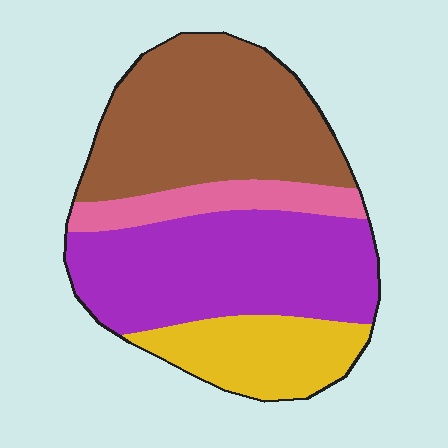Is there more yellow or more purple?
Purple.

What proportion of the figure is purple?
Purple covers 37% of the figure.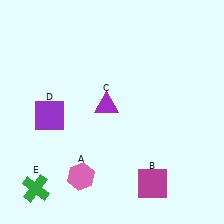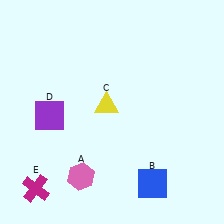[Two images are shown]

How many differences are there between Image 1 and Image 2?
There are 3 differences between the two images.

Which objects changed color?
B changed from magenta to blue. C changed from purple to yellow. E changed from green to magenta.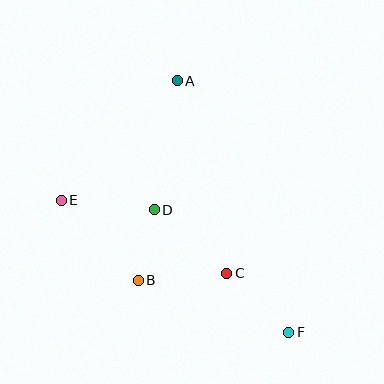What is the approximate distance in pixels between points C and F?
The distance between C and F is approximately 86 pixels.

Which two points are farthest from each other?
Points A and F are farthest from each other.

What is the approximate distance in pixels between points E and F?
The distance between E and F is approximately 263 pixels.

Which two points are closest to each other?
Points B and D are closest to each other.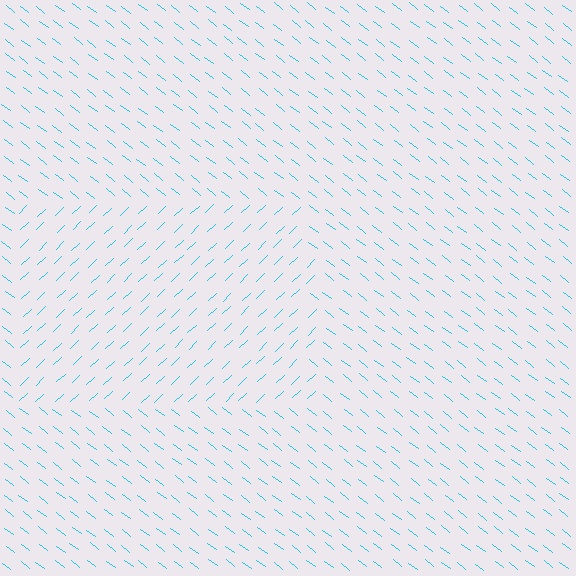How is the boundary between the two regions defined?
The boundary is defined purely by a change in line orientation (approximately 80 degrees difference). All lines are the same color and thickness.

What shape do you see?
I see a rectangle.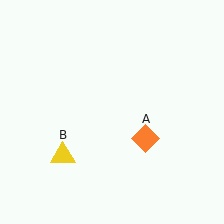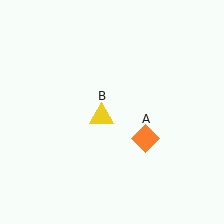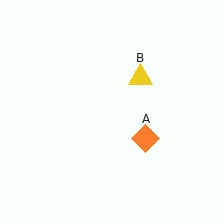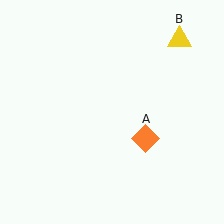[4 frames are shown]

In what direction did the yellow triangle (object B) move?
The yellow triangle (object B) moved up and to the right.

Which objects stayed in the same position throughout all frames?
Orange diamond (object A) remained stationary.